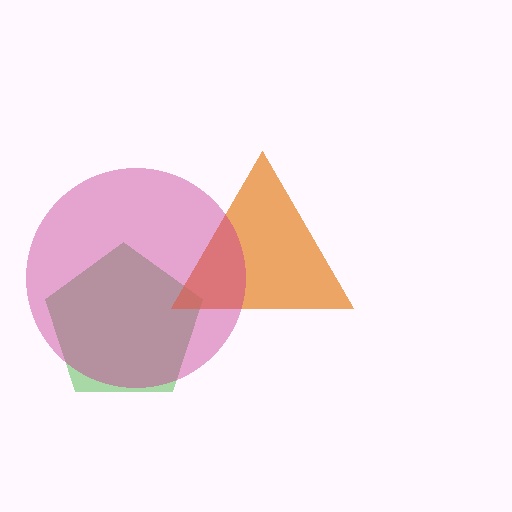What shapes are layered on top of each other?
The layered shapes are: a green pentagon, an orange triangle, a magenta circle.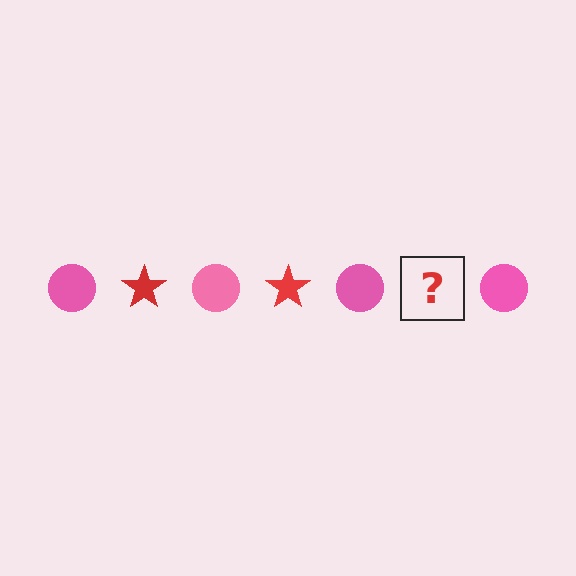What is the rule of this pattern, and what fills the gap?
The rule is that the pattern alternates between pink circle and red star. The gap should be filled with a red star.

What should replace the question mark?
The question mark should be replaced with a red star.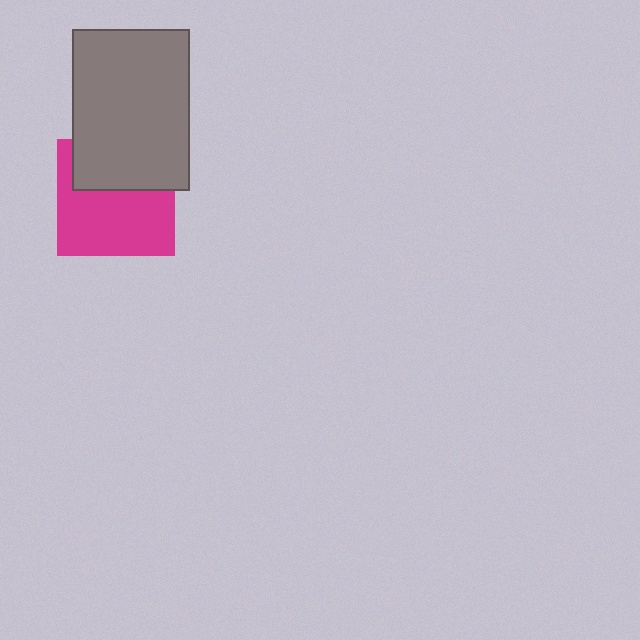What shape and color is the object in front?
The object in front is a gray rectangle.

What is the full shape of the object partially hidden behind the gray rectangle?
The partially hidden object is a magenta square.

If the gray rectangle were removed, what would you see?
You would see the complete magenta square.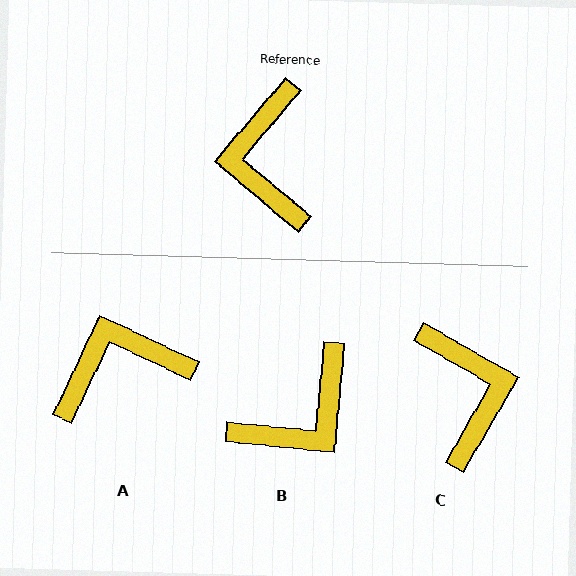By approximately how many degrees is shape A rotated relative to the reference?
Approximately 75 degrees clockwise.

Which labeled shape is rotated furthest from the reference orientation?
C, about 170 degrees away.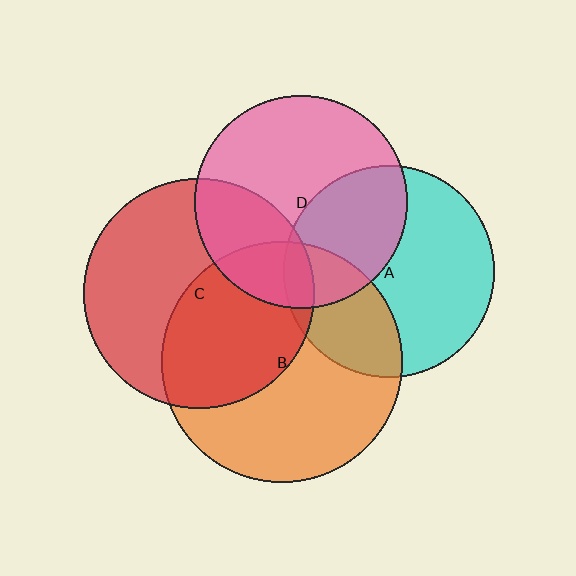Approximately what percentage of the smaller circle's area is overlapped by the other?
Approximately 30%.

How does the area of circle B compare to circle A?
Approximately 1.3 times.